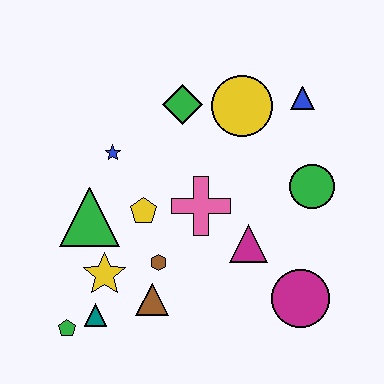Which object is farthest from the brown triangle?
The blue triangle is farthest from the brown triangle.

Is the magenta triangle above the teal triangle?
Yes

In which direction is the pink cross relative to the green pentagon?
The pink cross is to the right of the green pentagon.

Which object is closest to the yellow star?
The teal triangle is closest to the yellow star.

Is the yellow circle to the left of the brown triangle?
No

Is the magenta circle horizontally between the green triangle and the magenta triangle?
No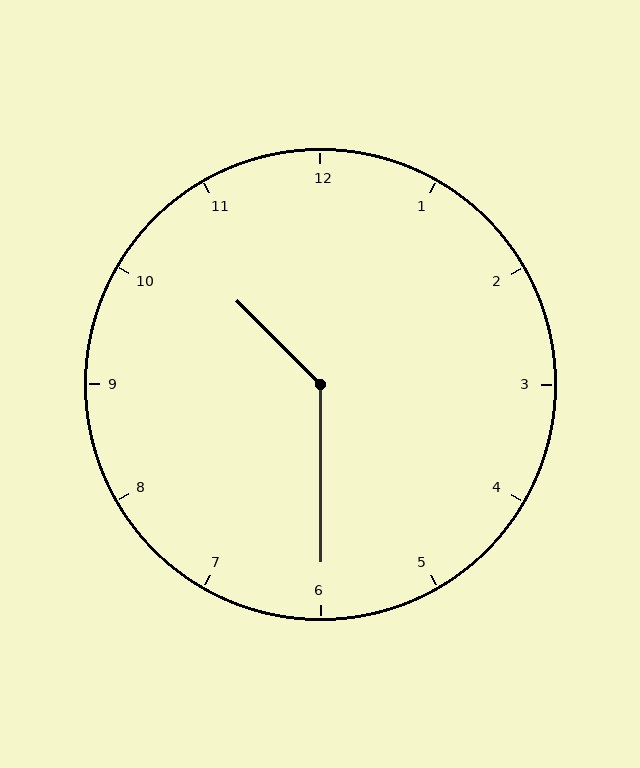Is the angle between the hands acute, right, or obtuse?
It is obtuse.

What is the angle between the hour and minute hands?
Approximately 135 degrees.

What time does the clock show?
10:30.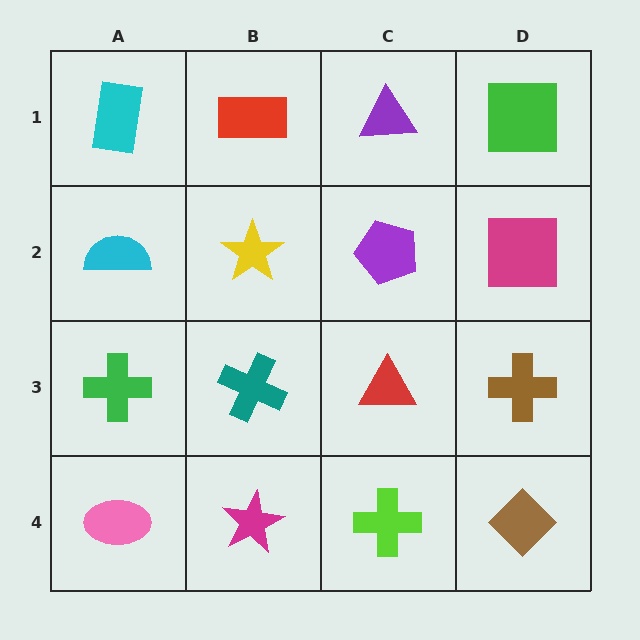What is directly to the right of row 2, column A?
A yellow star.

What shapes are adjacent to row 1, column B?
A yellow star (row 2, column B), a cyan rectangle (row 1, column A), a purple triangle (row 1, column C).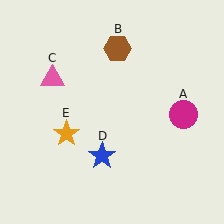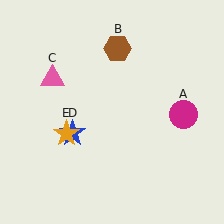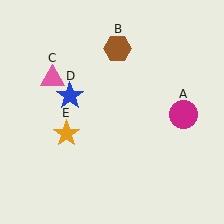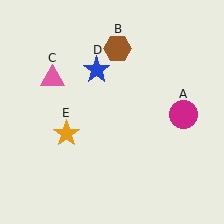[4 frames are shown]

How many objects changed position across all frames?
1 object changed position: blue star (object D).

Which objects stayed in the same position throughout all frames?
Magenta circle (object A) and brown hexagon (object B) and pink triangle (object C) and orange star (object E) remained stationary.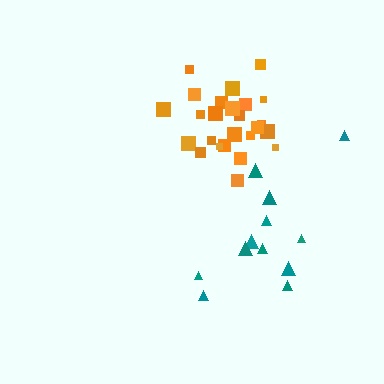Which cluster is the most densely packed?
Orange.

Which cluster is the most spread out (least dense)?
Teal.